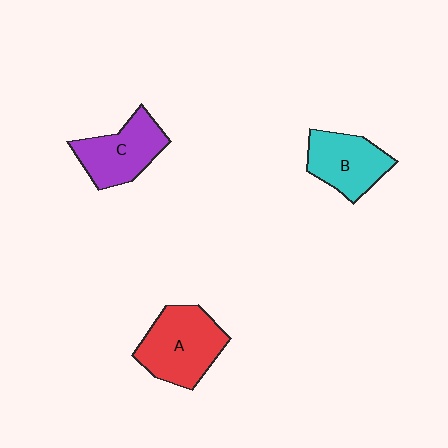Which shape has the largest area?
Shape A (red).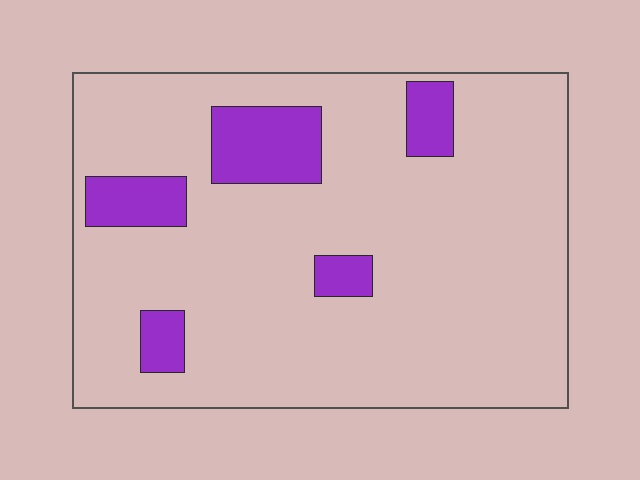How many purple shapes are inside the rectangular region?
5.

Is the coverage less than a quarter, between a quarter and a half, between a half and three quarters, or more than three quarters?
Less than a quarter.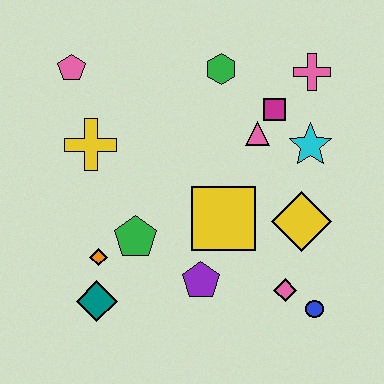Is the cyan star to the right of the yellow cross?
Yes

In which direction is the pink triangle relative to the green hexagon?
The pink triangle is below the green hexagon.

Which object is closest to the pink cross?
The magenta square is closest to the pink cross.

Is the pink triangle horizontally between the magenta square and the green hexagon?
Yes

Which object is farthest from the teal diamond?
The pink cross is farthest from the teal diamond.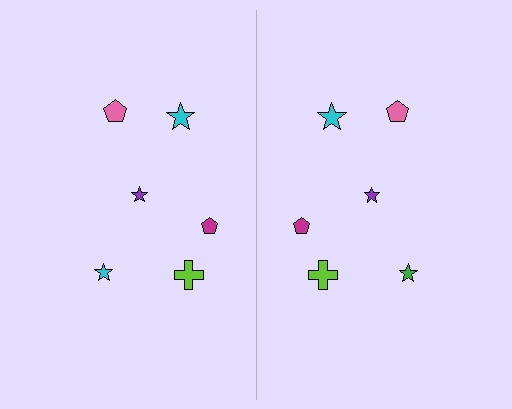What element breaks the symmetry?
The green star on the right side breaks the symmetry — its mirror counterpart is cyan.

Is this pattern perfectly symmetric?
No, the pattern is not perfectly symmetric. The green star on the right side breaks the symmetry — its mirror counterpart is cyan.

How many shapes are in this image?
There are 12 shapes in this image.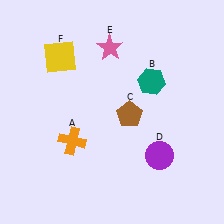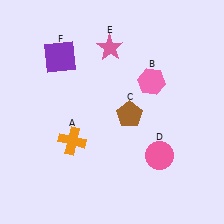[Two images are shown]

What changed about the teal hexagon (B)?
In Image 1, B is teal. In Image 2, it changed to pink.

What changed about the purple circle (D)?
In Image 1, D is purple. In Image 2, it changed to pink.